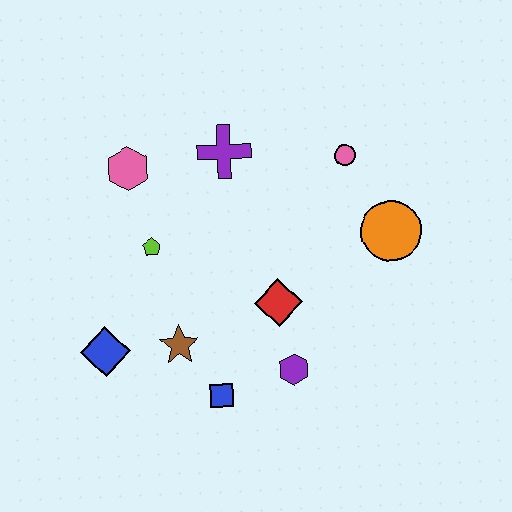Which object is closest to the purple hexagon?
The red diamond is closest to the purple hexagon.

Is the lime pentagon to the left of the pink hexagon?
No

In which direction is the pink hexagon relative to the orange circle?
The pink hexagon is to the left of the orange circle.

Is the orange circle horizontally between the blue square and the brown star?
No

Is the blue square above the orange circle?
No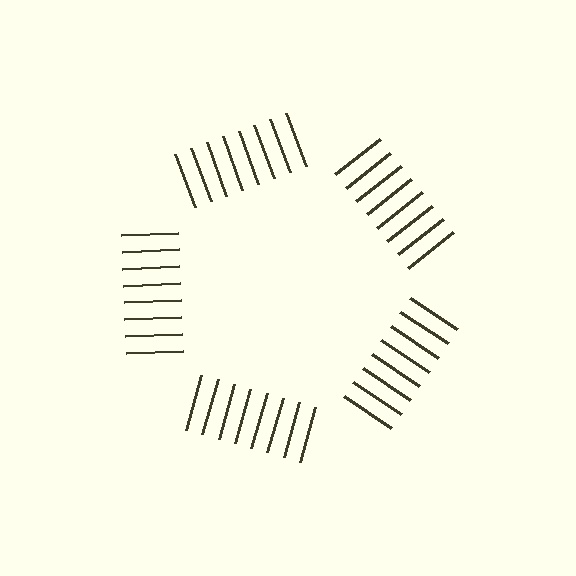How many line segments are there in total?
40 — 8 along each of the 5 edges.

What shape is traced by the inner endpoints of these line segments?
An illusory pentagon — the line segments terminate on its edges but no continuous stroke is drawn.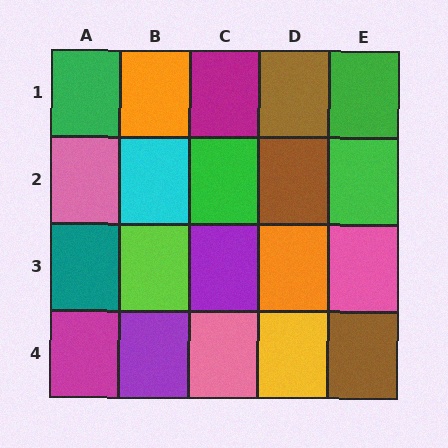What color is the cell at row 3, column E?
Pink.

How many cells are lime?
1 cell is lime.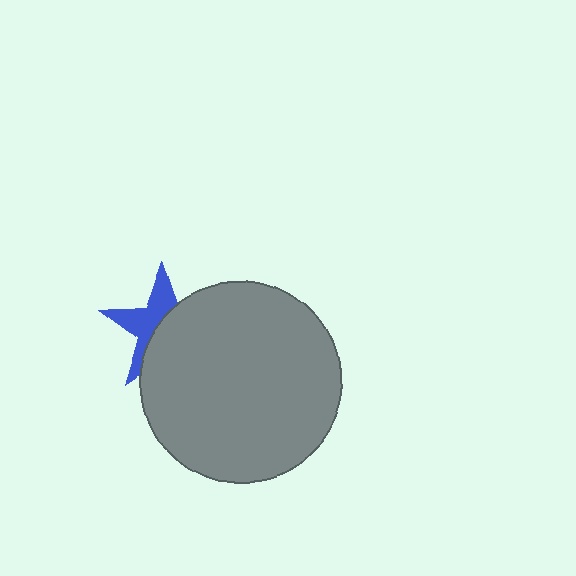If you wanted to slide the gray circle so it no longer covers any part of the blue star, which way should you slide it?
Slide it toward the lower-right — that is the most direct way to separate the two shapes.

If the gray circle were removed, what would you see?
You would see the complete blue star.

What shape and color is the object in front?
The object in front is a gray circle.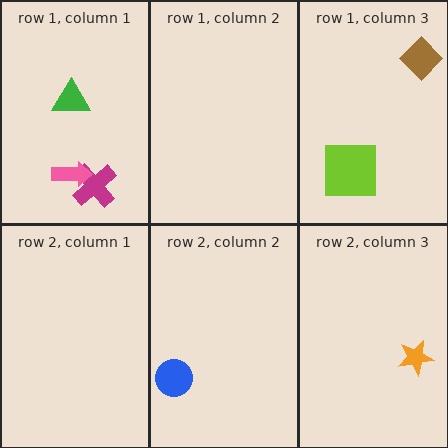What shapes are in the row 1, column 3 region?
The lime square, the brown diamond.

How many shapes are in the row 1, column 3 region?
2.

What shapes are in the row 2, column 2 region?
The blue circle.